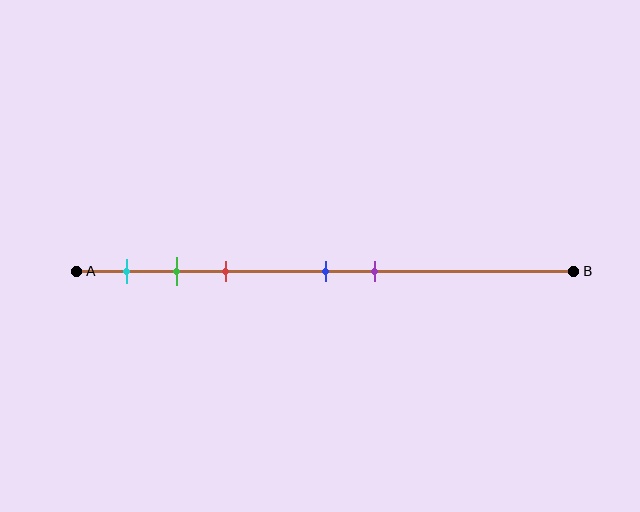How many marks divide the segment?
There are 5 marks dividing the segment.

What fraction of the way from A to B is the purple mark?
The purple mark is approximately 60% (0.6) of the way from A to B.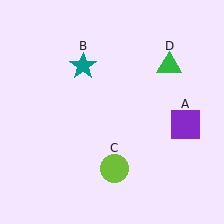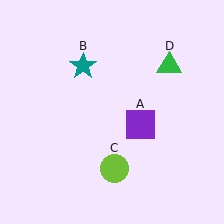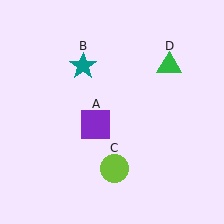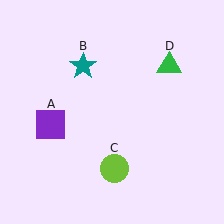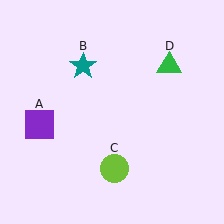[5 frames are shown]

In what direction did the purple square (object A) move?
The purple square (object A) moved left.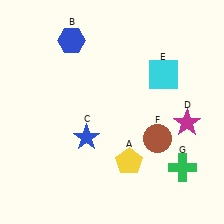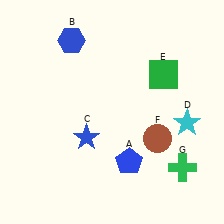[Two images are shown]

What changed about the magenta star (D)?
In Image 1, D is magenta. In Image 2, it changed to cyan.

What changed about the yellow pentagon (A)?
In Image 1, A is yellow. In Image 2, it changed to blue.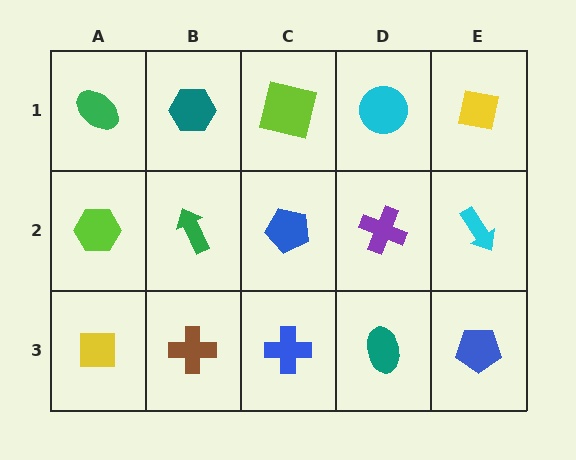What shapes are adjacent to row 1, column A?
A lime hexagon (row 2, column A), a teal hexagon (row 1, column B).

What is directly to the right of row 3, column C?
A teal ellipse.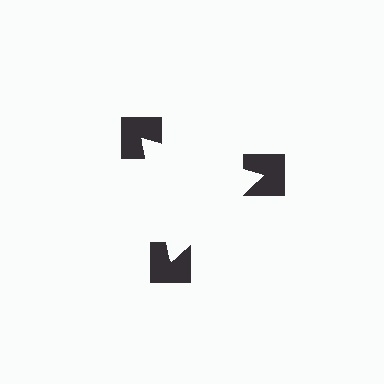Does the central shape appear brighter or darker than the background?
It typically appears slightly brighter than the background, even though no actual brightness change is drawn.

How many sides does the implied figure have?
3 sides.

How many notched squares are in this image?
There are 3 — one at each vertex of the illusory triangle.